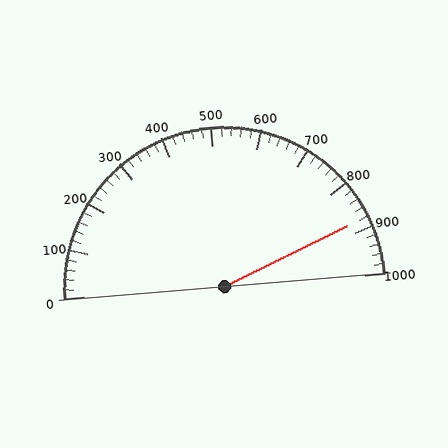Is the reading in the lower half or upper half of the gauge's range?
The reading is in the upper half of the range (0 to 1000).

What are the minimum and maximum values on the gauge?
The gauge ranges from 0 to 1000.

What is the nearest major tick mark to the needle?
The nearest major tick mark is 900.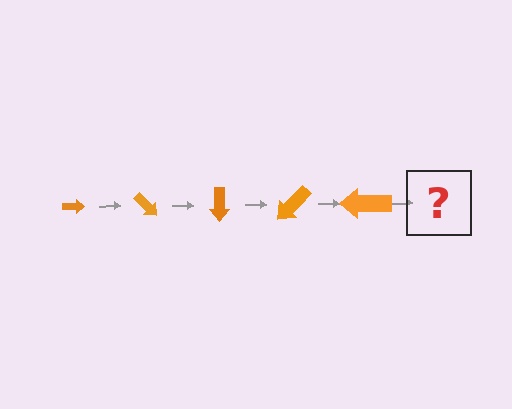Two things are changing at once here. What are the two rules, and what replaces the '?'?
The two rules are that the arrow grows larger each step and it rotates 45 degrees each step. The '?' should be an arrow, larger than the previous one and rotated 225 degrees from the start.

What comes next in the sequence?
The next element should be an arrow, larger than the previous one and rotated 225 degrees from the start.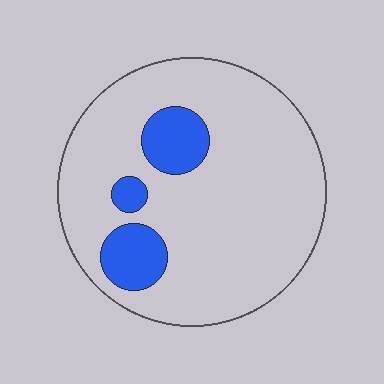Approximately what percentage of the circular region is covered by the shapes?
Approximately 15%.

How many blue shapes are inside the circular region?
3.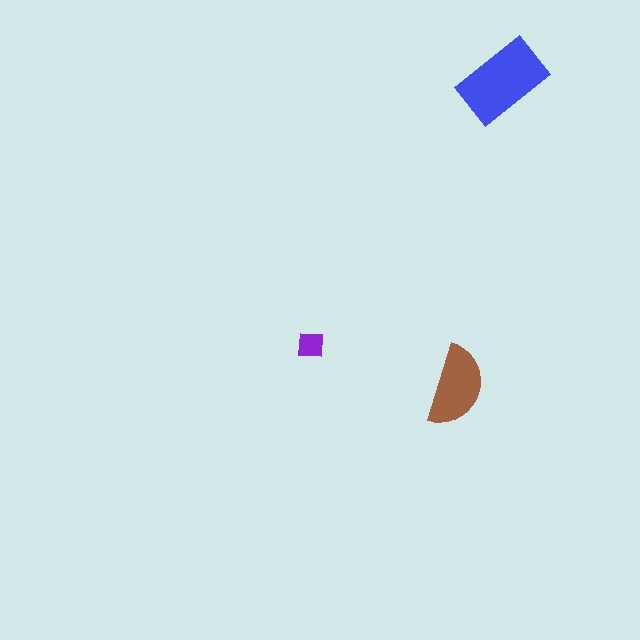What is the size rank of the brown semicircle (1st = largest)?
2nd.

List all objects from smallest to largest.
The purple square, the brown semicircle, the blue rectangle.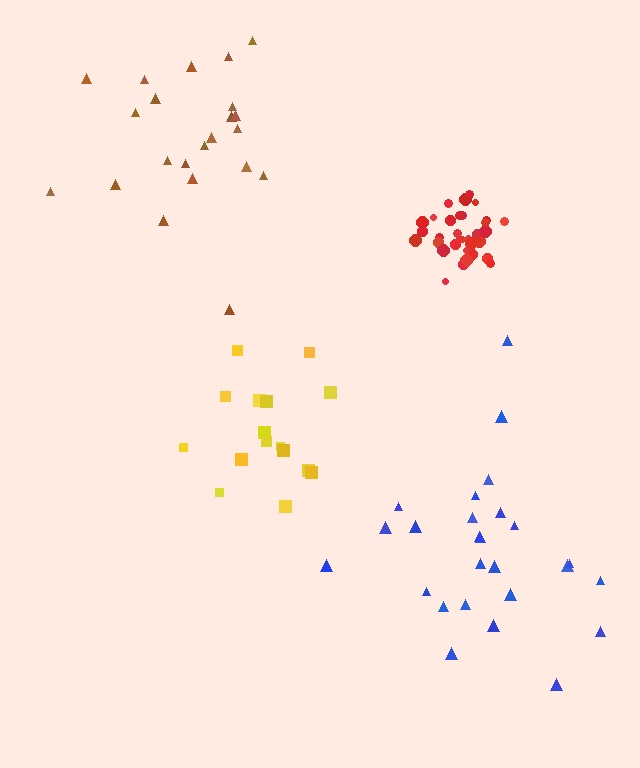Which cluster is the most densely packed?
Red.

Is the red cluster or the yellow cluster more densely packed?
Red.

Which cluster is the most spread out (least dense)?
Brown.